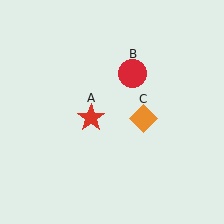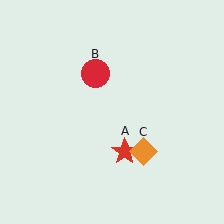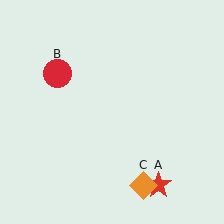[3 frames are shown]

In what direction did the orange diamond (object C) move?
The orange diamond (object C) moved down.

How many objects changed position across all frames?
3 objects changed position: red star (object A), red circle (object B), orange diamond (object C).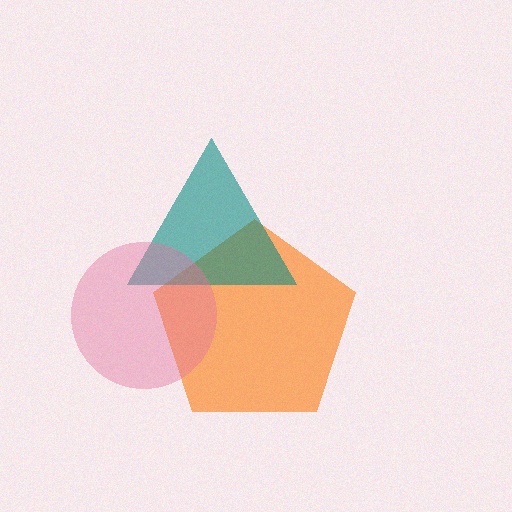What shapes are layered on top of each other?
The layered shapes are: an orange pentagon, a teal triangle, a pink circle.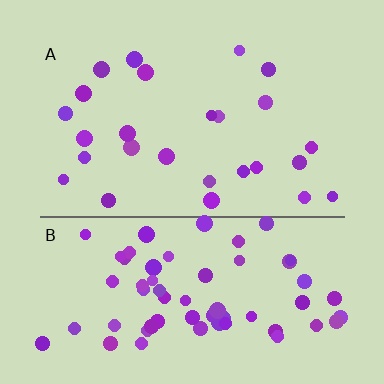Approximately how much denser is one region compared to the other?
Approximately 2.6× — region B over region A.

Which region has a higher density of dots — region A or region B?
B (the bottom).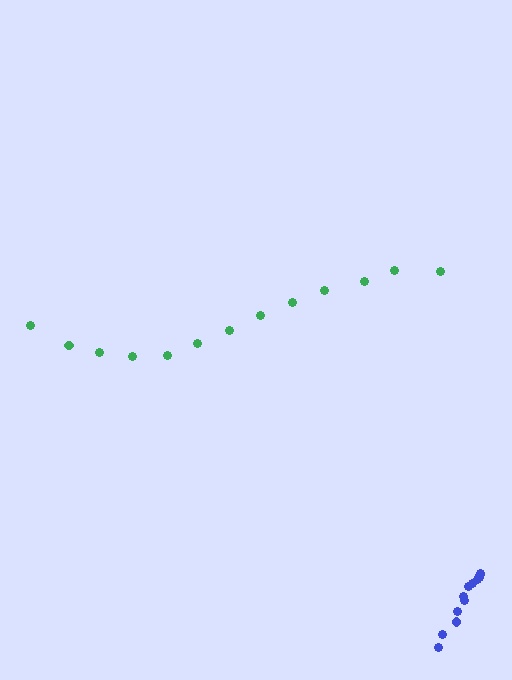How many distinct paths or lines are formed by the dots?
There are 2 distinct paths.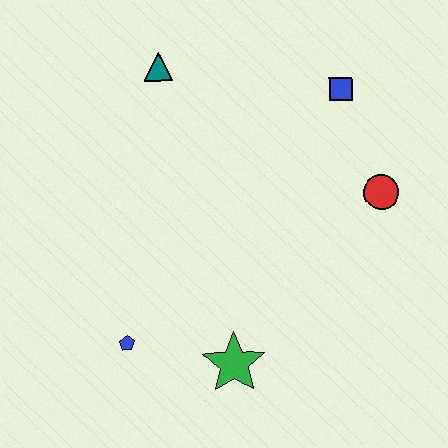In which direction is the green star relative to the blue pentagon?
The green star is to the right of the blue pentagon.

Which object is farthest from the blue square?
The blue pentagon is farthest from the blue square.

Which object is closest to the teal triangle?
The blue square is closest to the teal triangle.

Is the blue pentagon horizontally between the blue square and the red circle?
No